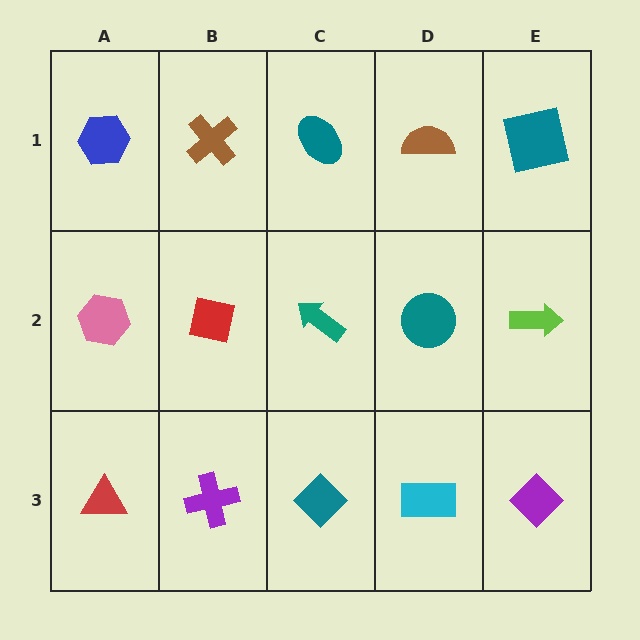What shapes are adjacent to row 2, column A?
A blue hexagon (row 1, column A), a red triangle (row 3, column A), a red square (row 2, column B).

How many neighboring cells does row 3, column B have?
3.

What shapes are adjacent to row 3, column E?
A lime arrow (row 2, column E), a cyan rectangle (row 3, column D).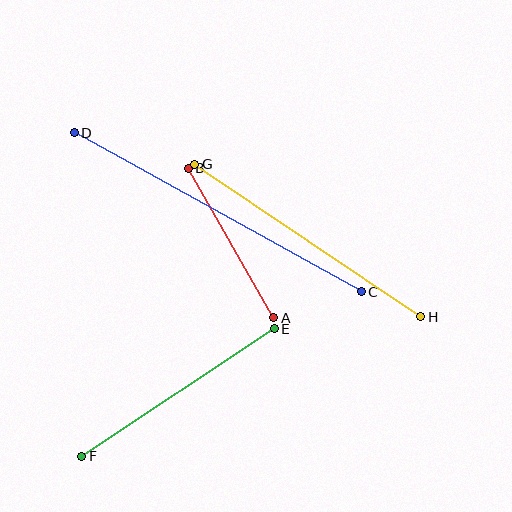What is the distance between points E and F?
The distance is approximately 231 pixels.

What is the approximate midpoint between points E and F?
The midpoint is at approximately (178, 392) pixels.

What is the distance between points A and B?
The distance is approximately 172 pixels.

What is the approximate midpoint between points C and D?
The midpoint is at approximately (218, 212) pixels.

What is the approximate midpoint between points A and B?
The midpoint is at approximately (231, 243) pixels.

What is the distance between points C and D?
The distance is approximately 328 pixels.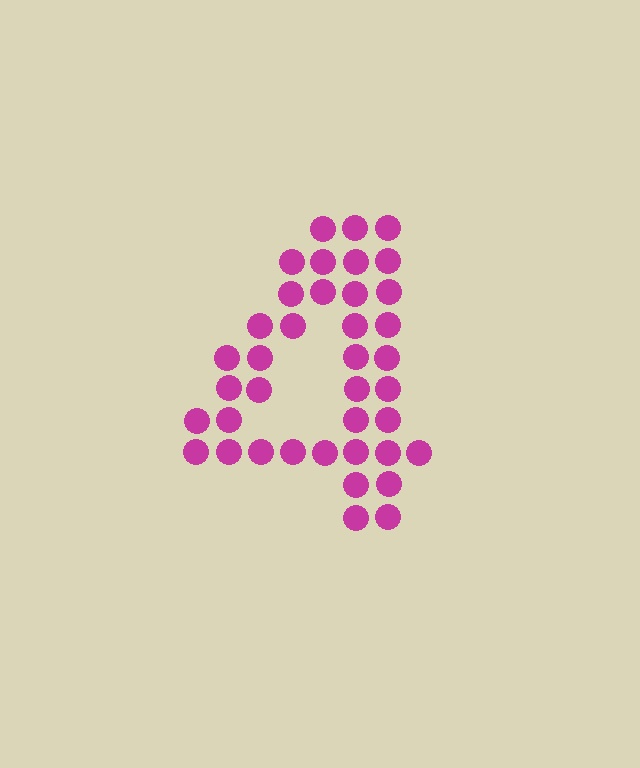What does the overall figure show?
The overall figure shows the digit 4.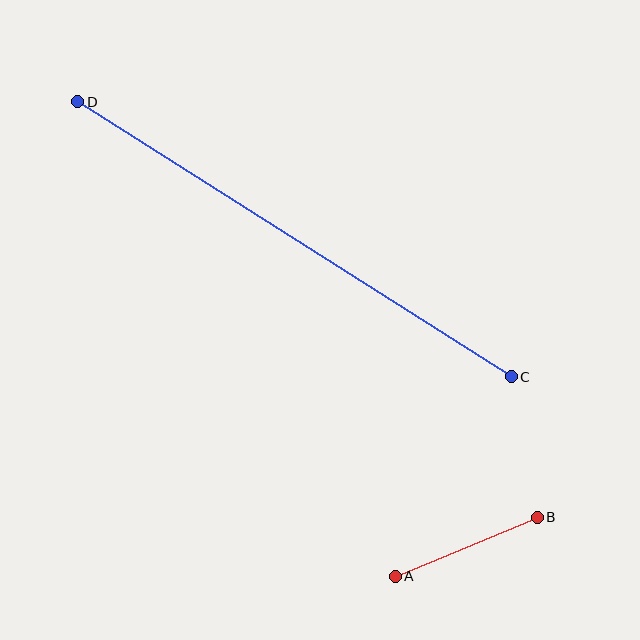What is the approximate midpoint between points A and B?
The midpoint is at approximately (466, 547) pixels.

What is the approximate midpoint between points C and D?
The midpoint is at approximately (295, 239) pixels.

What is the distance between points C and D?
The distance is approximately 513 pixels.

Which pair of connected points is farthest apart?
Points C and D are farthest apart.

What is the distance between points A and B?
The distance is approximately 154 pixels.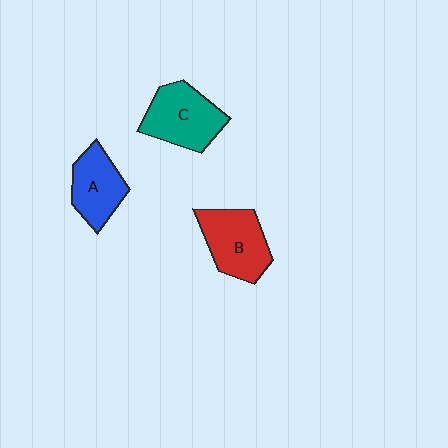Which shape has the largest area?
Shape C (teal).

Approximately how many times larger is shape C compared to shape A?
Approximately 1.2 times.